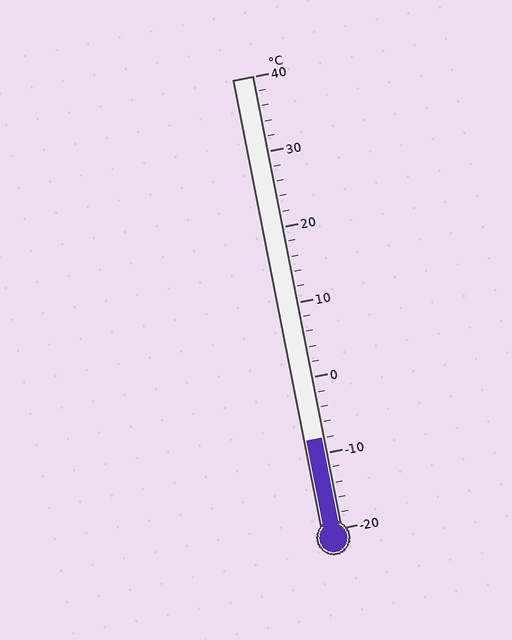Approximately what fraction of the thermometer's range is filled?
The thermometer is filled to approximately 20% of its range.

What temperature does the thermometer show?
The thermometer shows approximately -8°C.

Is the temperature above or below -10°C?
The temperature is above -10°C.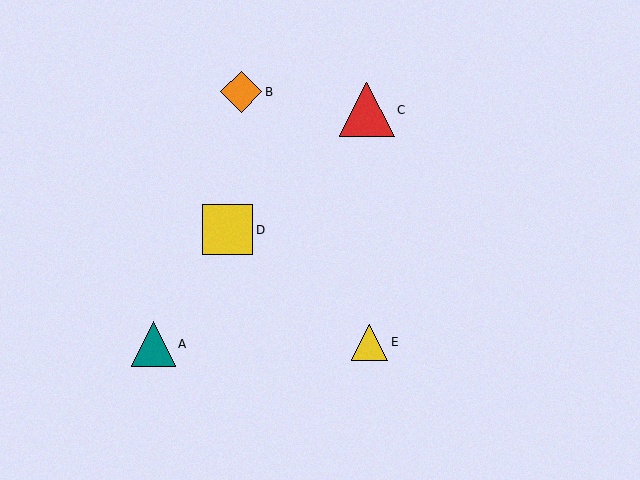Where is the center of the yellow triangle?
The center of the yellow triangle is at (370, 342).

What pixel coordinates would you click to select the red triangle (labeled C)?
Click at (367, 110) to select the red triangle C.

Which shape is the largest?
The red triangle (labeled C) is the largest.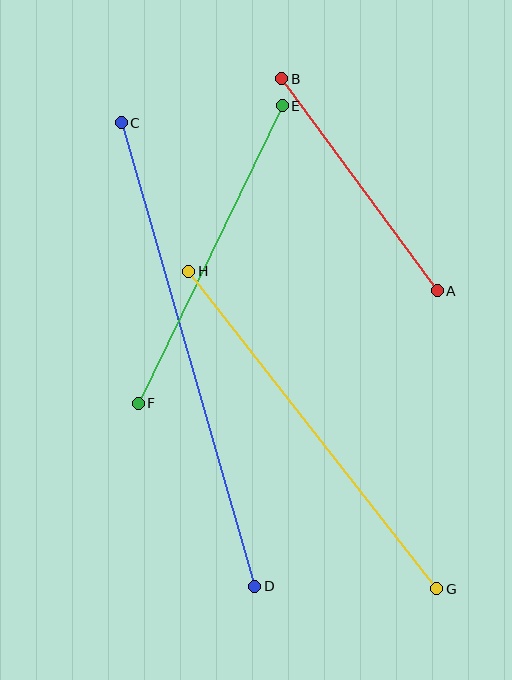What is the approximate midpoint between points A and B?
The midpoint is at approximately (360, 185) pixels.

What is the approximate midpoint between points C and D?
The midpoint is at approximately (188, 355) pixels.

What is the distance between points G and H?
The distance is approximately 403 pixels.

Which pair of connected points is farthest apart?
Points C and D are farthest apart.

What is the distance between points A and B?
The distance is approximately 263 pixels.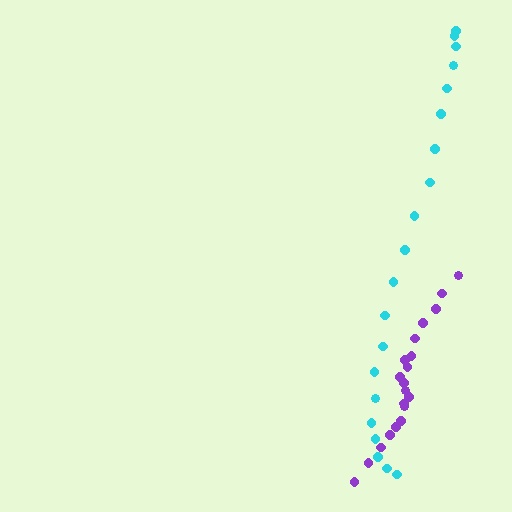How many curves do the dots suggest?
There are 2 distinct paths.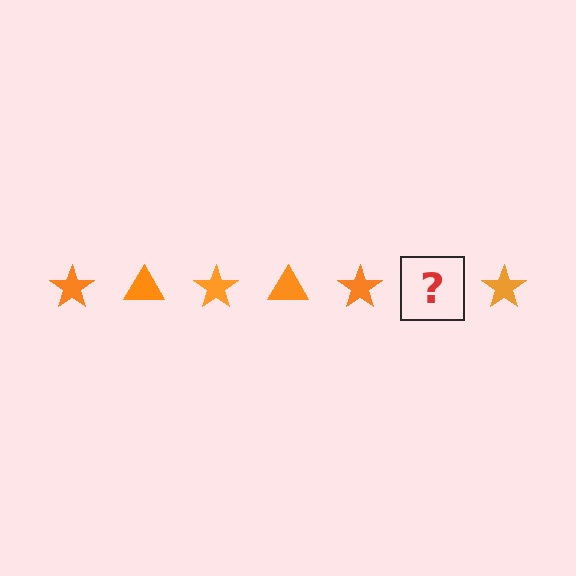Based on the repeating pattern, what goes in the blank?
The blank should be an orange triangle.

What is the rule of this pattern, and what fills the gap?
The rule is that the pattern cycles through star, triangle shapes in orange. The gap should be filled with an orange triangle.